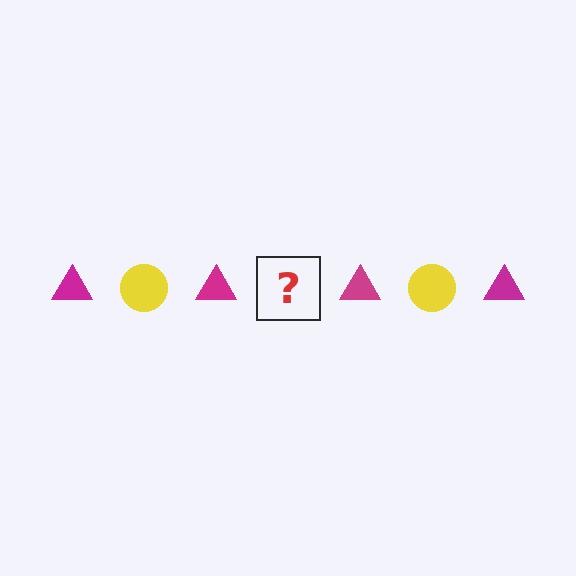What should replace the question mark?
The question mark should be replaced with a yellow circle.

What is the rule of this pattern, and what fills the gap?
The rule is that the pattern alternates between magenta triangle and yellow circle. The gap should be filled with a yellow circle.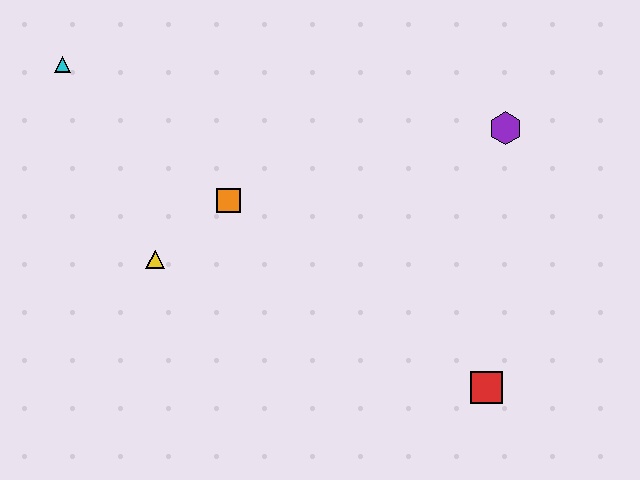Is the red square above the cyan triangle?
No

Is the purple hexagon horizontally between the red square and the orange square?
No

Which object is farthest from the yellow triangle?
The purple hexagon is farthest from the yellow triangle.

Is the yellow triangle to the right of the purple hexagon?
No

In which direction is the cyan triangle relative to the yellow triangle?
The cyan triangle is above the yellow triangle.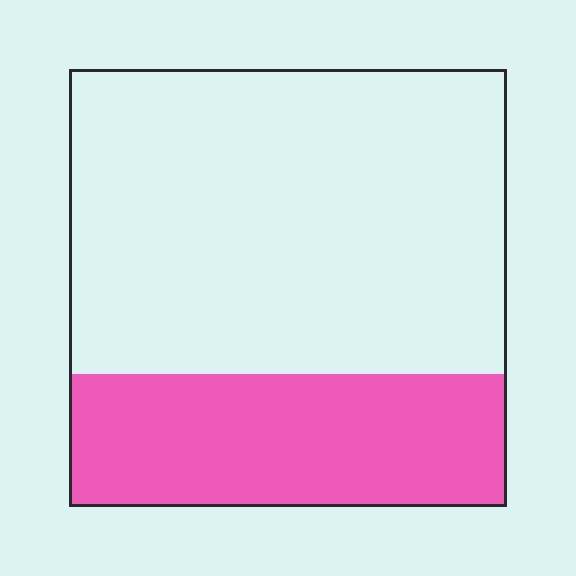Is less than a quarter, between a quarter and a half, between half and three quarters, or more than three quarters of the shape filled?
Between a quarter and a half.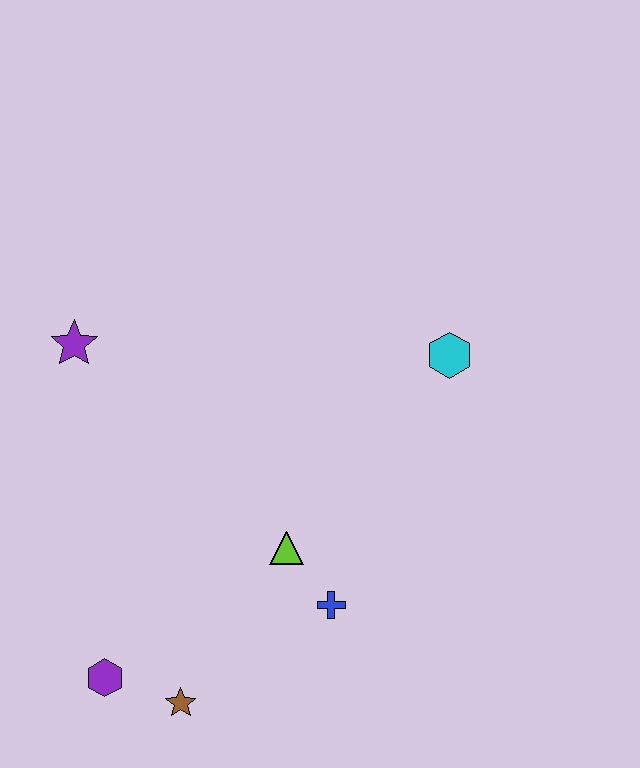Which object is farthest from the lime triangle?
The purple star is farthest from the lime triangle.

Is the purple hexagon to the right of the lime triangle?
No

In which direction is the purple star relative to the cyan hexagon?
The purple star is to the left of the cyan hexagon.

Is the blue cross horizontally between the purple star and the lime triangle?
No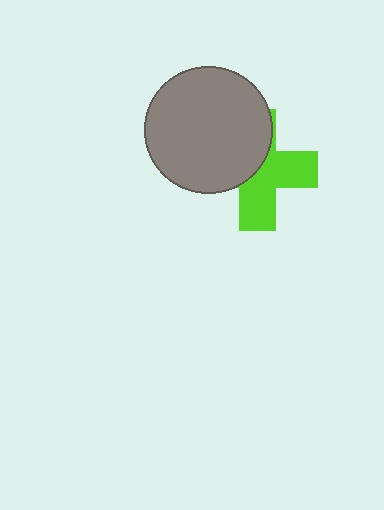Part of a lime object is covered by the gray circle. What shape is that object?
It is a cross.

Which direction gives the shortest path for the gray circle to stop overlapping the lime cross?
Moving toward the upper-left gives the shortest separation.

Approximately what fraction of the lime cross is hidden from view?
Roughly 48% of the lime cross is hidden behind the gray circle.